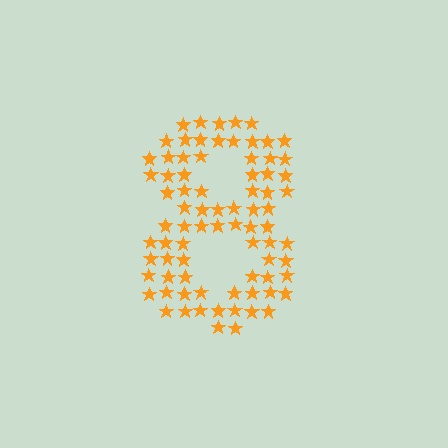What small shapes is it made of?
It is made of small stars.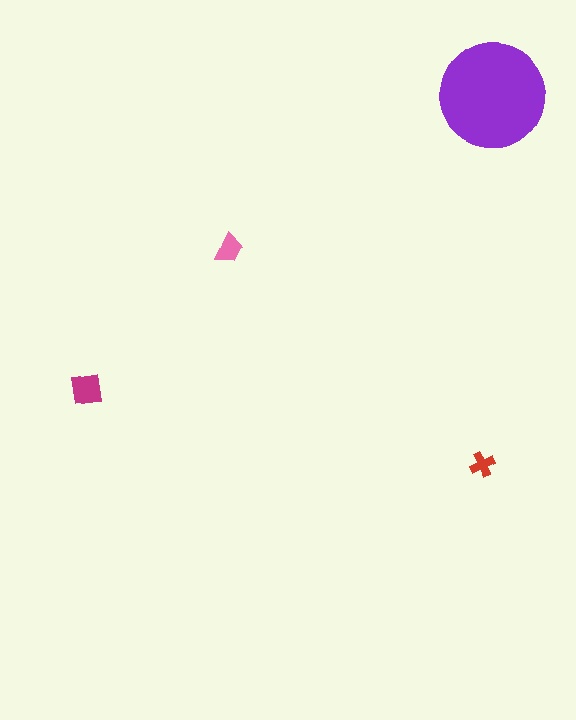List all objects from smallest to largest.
The red cross, the pink trapezoid, the magenta square, the purple circle.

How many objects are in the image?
There are 4 objects in the image.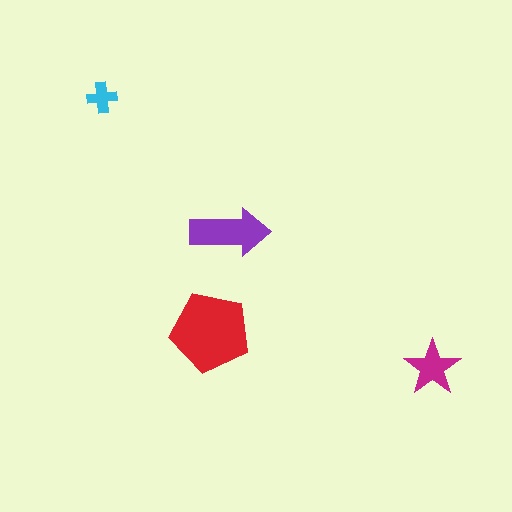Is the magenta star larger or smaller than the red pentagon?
Smaller.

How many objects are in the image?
There are 4 objects in the image.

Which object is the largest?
The red pentagon.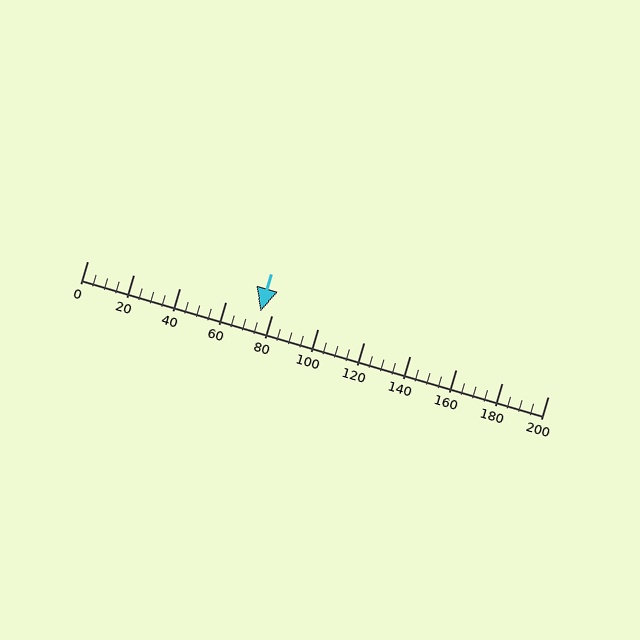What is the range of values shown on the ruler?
The ruler shows values from 0 to 200.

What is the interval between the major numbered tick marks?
The major tick marks are spaced 20 units apart.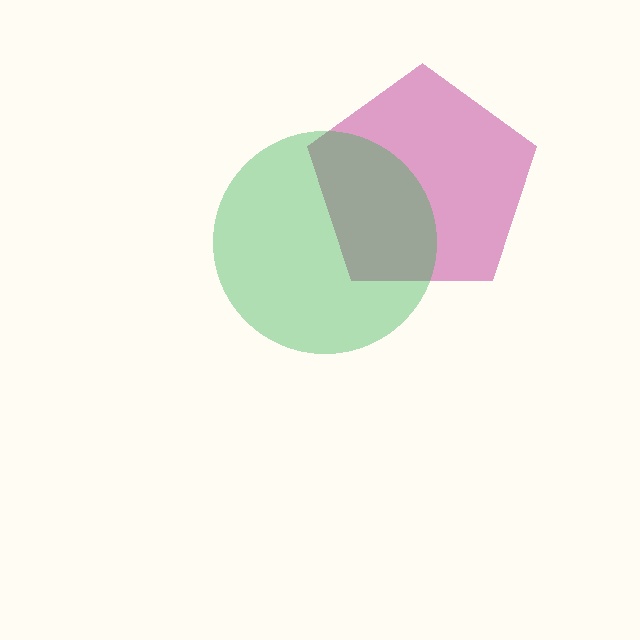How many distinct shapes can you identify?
There are 2 distinct shapes: a magenta pentagon, a green circle.